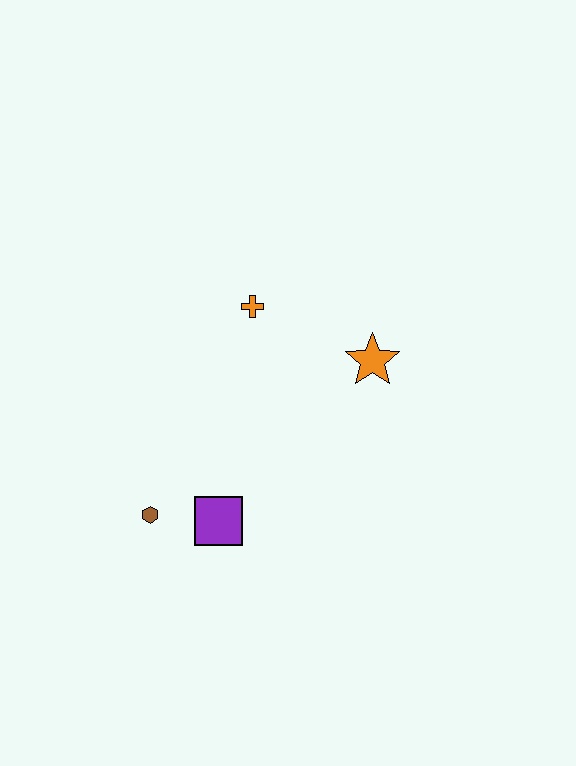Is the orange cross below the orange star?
No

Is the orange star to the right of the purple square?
Yes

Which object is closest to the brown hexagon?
The purple square is closest to the brown hexagon.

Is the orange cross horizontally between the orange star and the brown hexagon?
Yes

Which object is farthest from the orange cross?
The brown hexagon is farthest from the orange cross.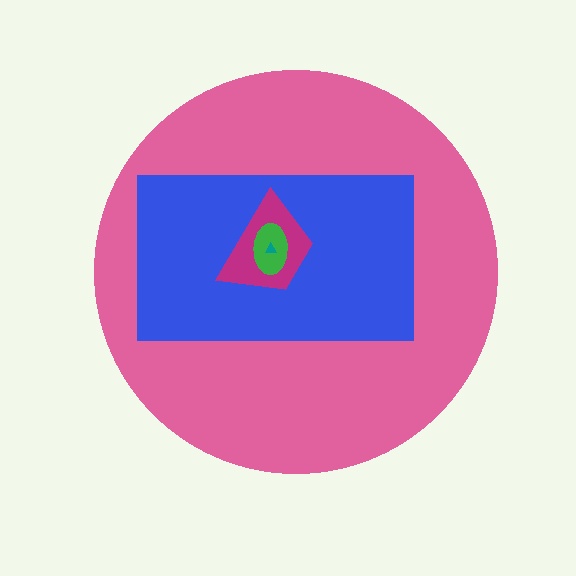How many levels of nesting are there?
5.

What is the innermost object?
The teal triangle.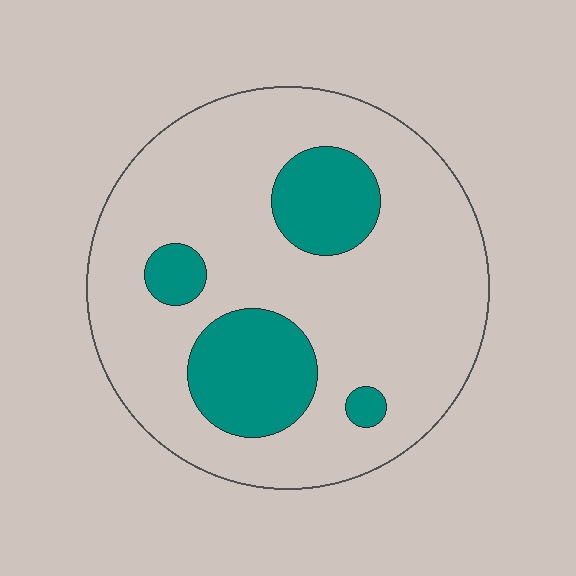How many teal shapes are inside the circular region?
4.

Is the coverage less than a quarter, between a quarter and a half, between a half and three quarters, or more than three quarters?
Less than a quarter.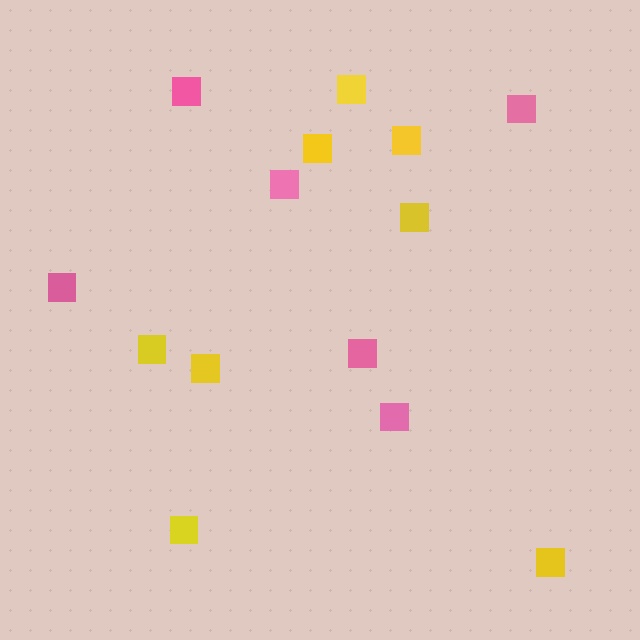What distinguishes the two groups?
There are 2 groups: one group of yellow squares (8) and one group of pink squares (6).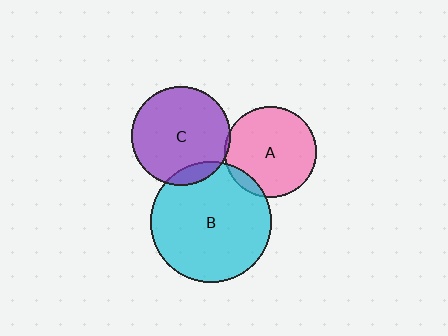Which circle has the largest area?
Circle B (cyan).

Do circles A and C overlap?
Yes.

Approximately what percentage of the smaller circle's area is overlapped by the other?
Approximately 5%.